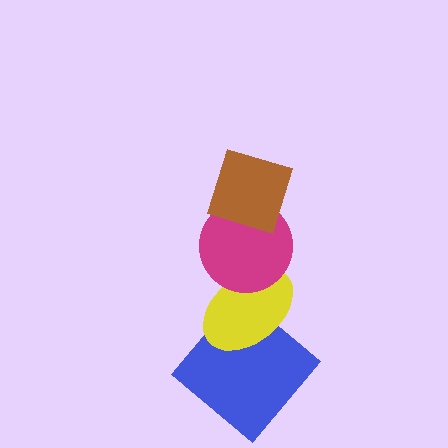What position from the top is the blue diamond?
The blue diamond is 4th from the top.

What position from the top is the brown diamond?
The brown diamond is 1st from the top.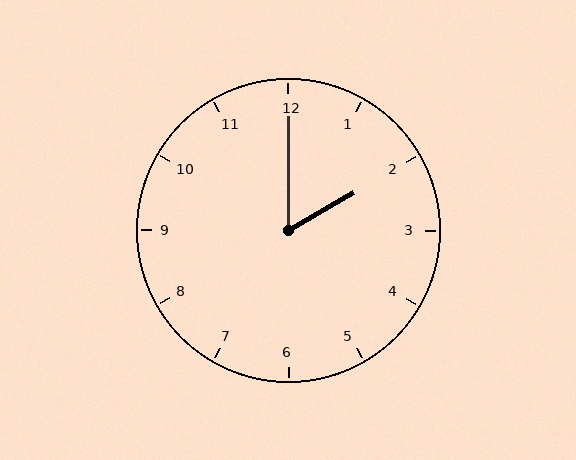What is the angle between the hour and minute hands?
Approximately 60 degrees.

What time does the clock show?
2:00.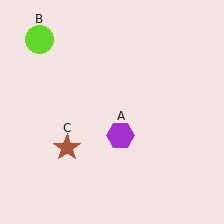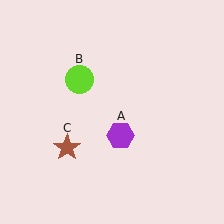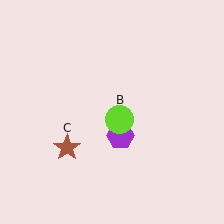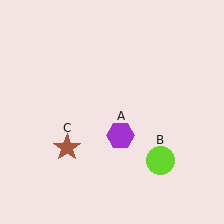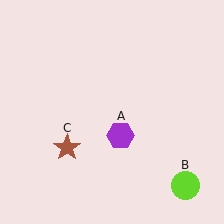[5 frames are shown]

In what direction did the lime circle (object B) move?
The lime circle (object B) moved down and to the right.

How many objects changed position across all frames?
1 object changed position: lime circle (object B).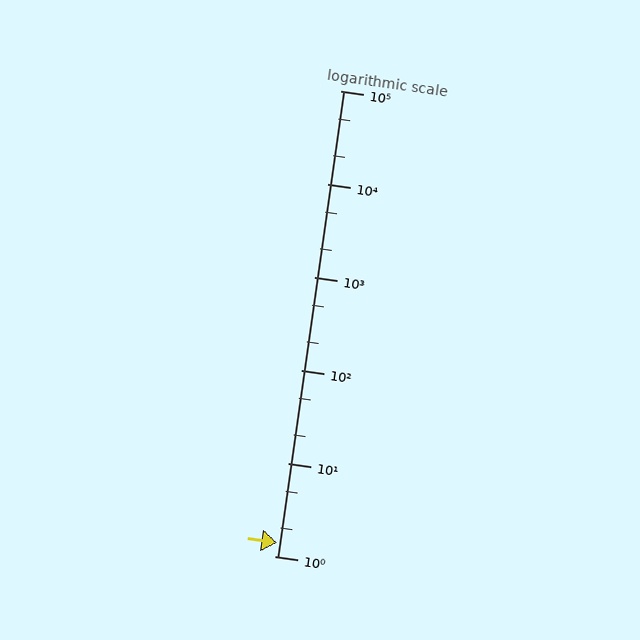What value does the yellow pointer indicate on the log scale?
The pointer indicates approximately 1.4.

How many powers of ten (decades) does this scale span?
The scale spans 5 decades, from 1 to 100000.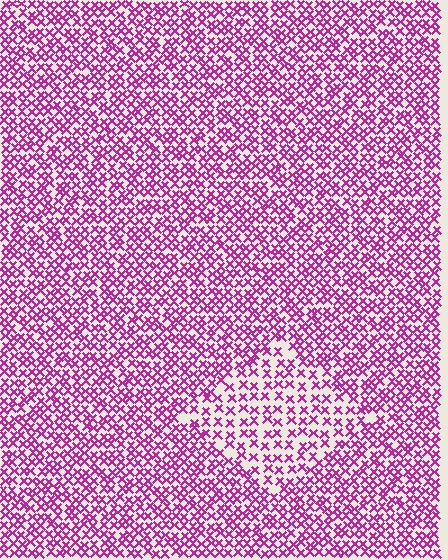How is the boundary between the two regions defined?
The boundary is defined by a change in element density (approximately 1.7x ratio). All elements are the same color, size, and shape.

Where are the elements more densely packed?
The elements are more densely packed outside the diamond boundary.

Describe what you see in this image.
The image contains small magenta elements arranged at two different densities. A diamond-shaped region is visible where the elements are less densely packed than the surrounding area.